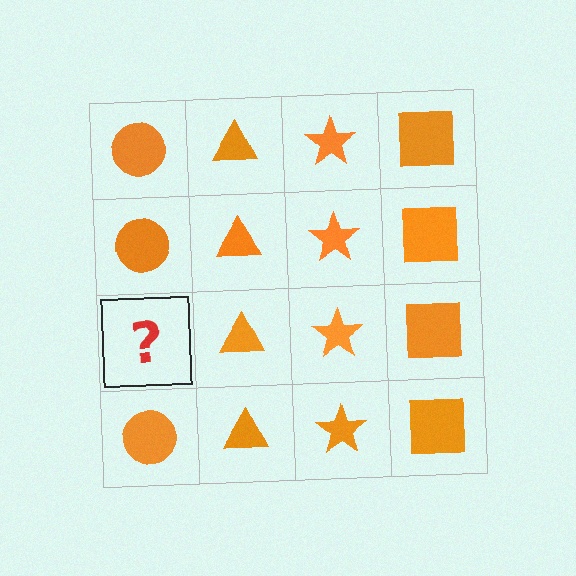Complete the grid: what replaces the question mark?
The question mark should be replaced with an orange circle.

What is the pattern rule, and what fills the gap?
The rule is that each column has a consistent shape. The gap should be filled with an orange circle.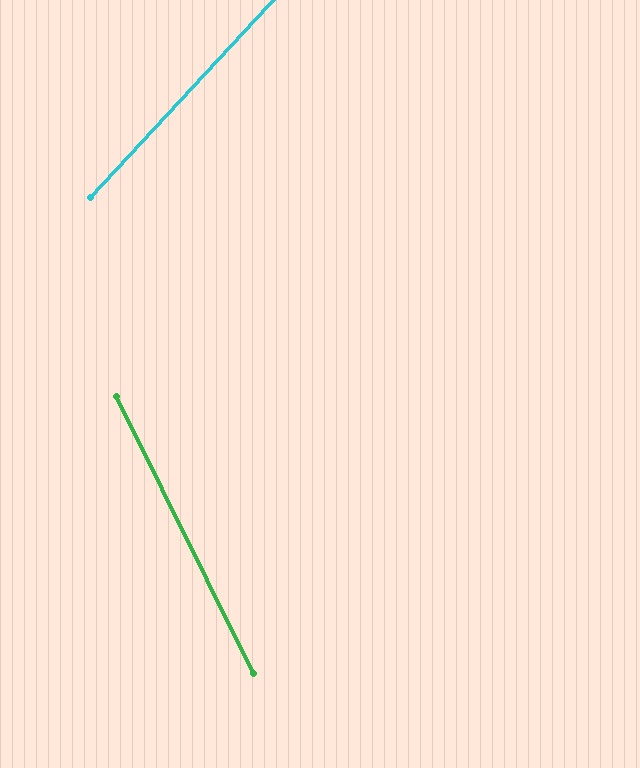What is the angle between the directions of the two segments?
Approximately 69 degrees.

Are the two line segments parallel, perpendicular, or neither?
Neither parallel nor perpendicular — they differ by about 69°.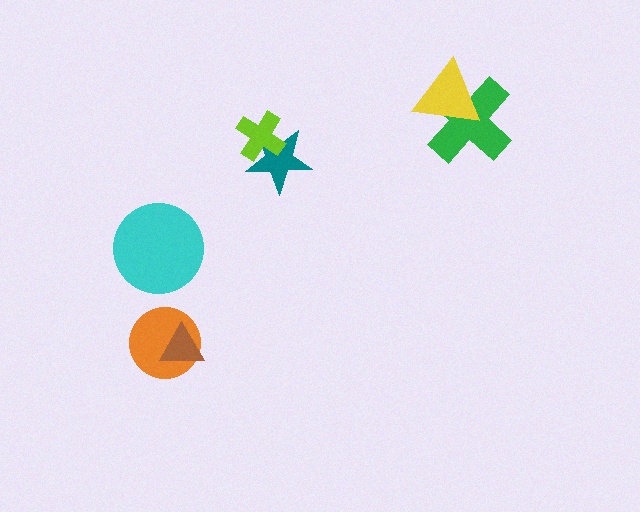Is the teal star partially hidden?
Yes, it is partially covered by another shape.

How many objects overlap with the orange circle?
1 object overlaps with the orange circle.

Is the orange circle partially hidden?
Yes, it is partially covered by another shape.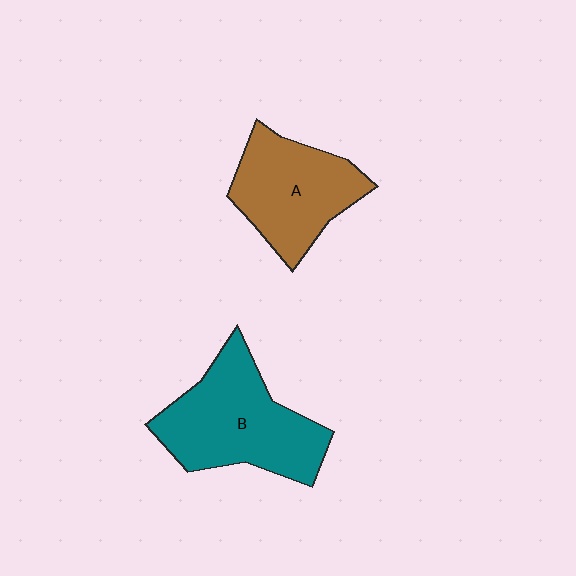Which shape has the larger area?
Shape B (teal).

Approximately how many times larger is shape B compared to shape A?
Approximately 1.2 times.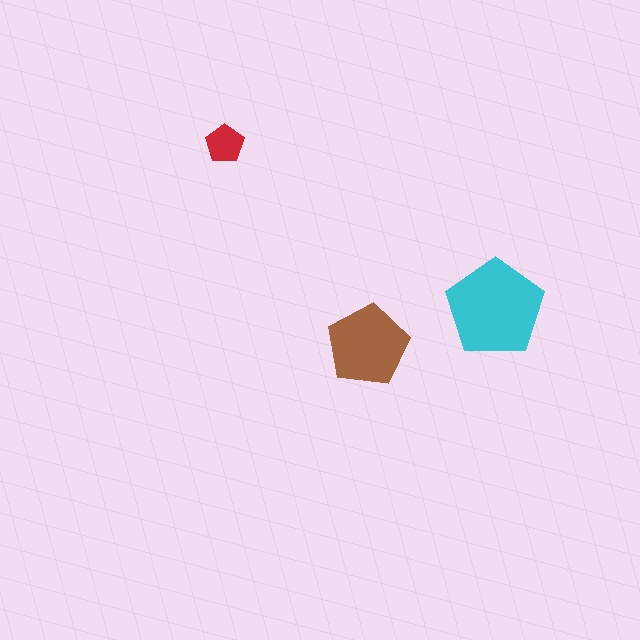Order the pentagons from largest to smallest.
the cyan one, the brown one, the red one.